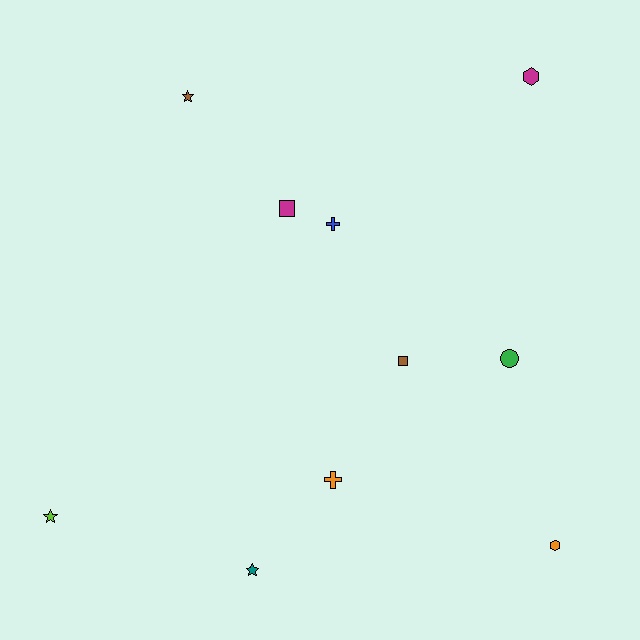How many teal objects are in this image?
There is 1 teal object.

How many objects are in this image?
There are 10 objects.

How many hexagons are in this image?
There are 2 hexagons.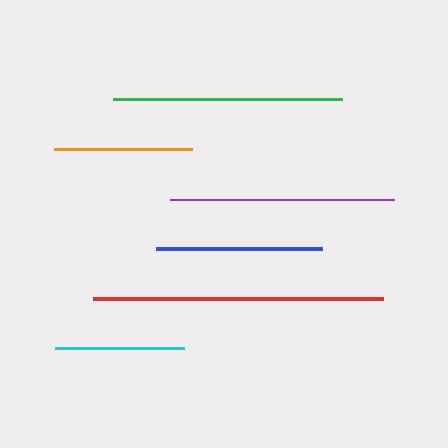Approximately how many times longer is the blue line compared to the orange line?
The blue line is approximately 1.2 times the length of the orange line.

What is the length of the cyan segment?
The cyan segment is approximately 129 pixels long.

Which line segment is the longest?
The red line is the longest at approximately 290 pixels.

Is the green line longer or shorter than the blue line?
The green line is longer than the blue line.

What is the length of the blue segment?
The blue segment is approximately 166 pixels long.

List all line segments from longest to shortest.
From longest to shortest: red, green, purple, blue, orange, cyan.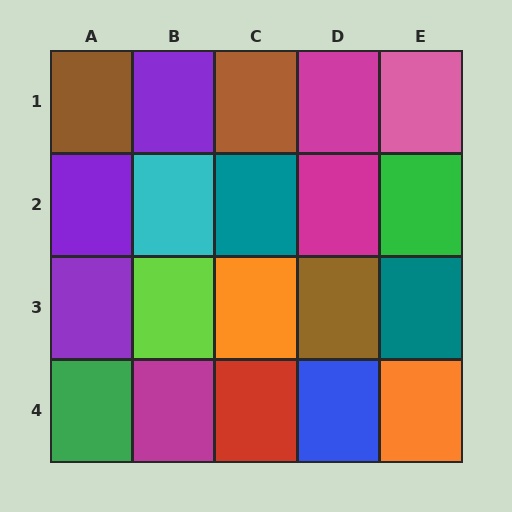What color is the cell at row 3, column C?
Orange.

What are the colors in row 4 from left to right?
Green, magenta, red, blue, orange.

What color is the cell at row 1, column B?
Purple.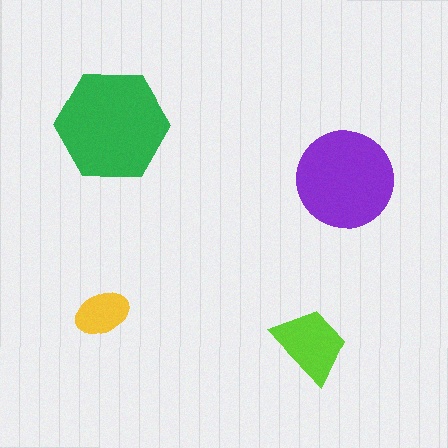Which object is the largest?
The green hexagon.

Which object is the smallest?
The yellow ellipse.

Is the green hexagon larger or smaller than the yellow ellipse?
Larger.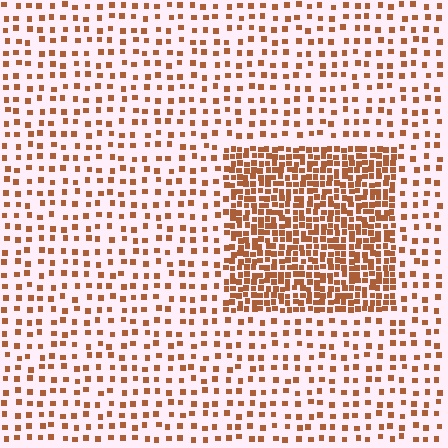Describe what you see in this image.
The image contains small brown elements arranged at two different densities. A rectangle-shaped region is visible where the elements are more densely packed than the surrounding area.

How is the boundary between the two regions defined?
The boundary is defined by a change in element density (approximately 2.8x ratio). All elements are the same color, size, and shape.